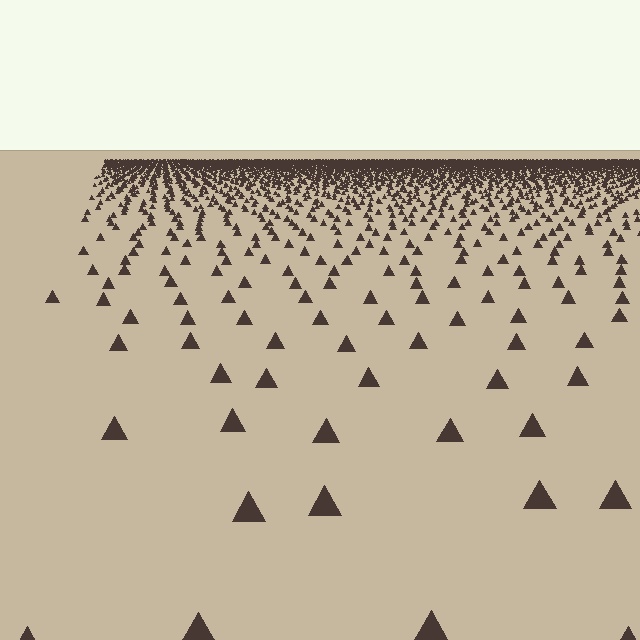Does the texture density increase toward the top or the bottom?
Density increases toward the top.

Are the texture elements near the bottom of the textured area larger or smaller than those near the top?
Larger. Near the bottom, elements are closer to the viewer and appear at a bigger on-screen size.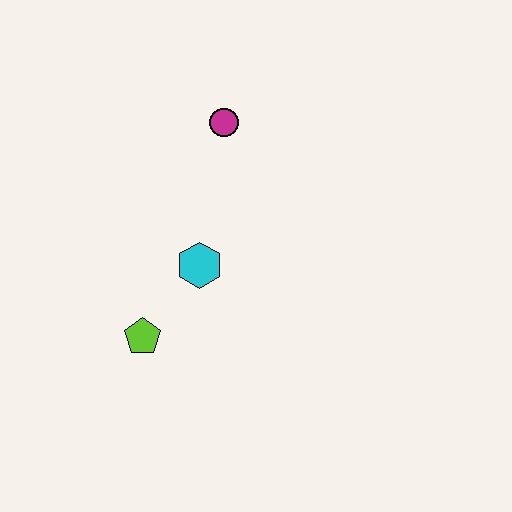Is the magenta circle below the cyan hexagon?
No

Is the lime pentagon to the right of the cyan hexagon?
No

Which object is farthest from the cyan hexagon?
The magenta circle is farthest from the cyan hexagon.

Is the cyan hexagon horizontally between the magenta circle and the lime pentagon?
Yes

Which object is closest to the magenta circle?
The cyan hexagon is closest to the magenta circle.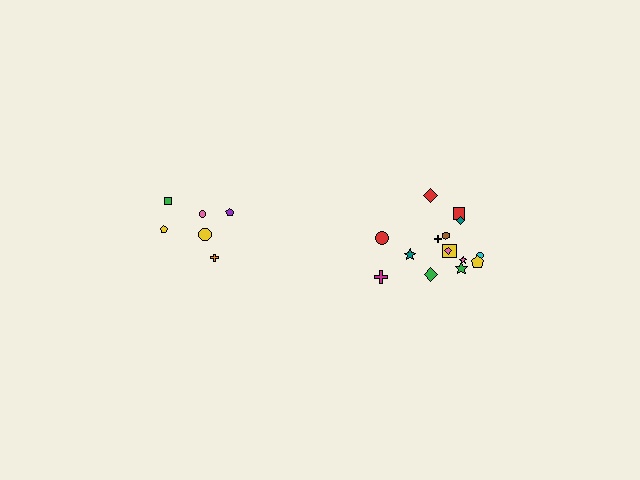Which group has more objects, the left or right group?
The right group.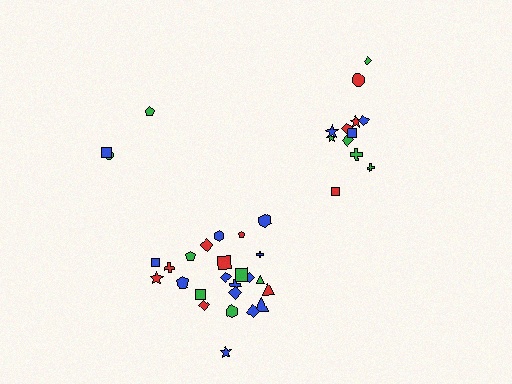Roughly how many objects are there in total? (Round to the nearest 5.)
Roughly 40 objects in total.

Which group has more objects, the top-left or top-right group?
The top-right group.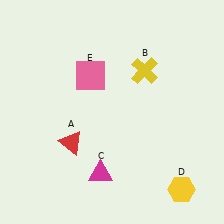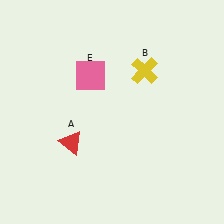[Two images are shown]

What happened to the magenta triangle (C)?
The magenta triangle (C) was removed in Image 2. It was in the bottom-left area of Image 1.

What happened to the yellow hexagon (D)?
The yellow hexagon (D) was removed in Image 2. It was in the bottom-right area of Image 1.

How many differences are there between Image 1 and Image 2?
There are 2 differences between the two images.